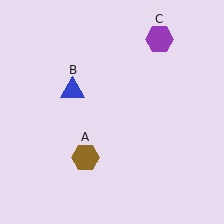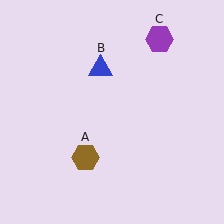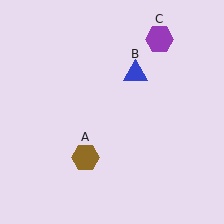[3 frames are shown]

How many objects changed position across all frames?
1 object changed position: blue triangle (object B).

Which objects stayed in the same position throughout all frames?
Brown hexagon (object A) and purple hexagon (object C) remained stationary.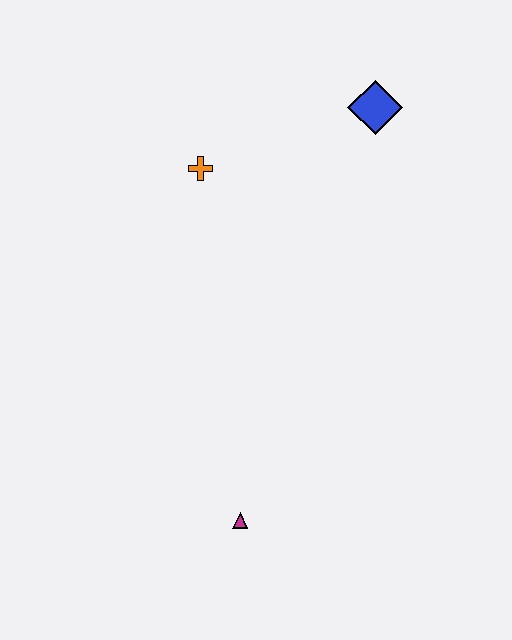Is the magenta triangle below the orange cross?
Yes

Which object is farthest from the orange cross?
The magenta triangle is farthest from the orange cross.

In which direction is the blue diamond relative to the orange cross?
The blue diamond is to the right of the orange cross.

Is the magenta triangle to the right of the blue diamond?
No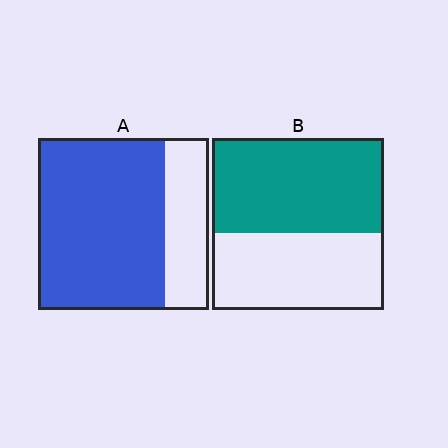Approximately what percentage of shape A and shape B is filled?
A is approximately 75% and B is approximately 55%.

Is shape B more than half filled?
Yes.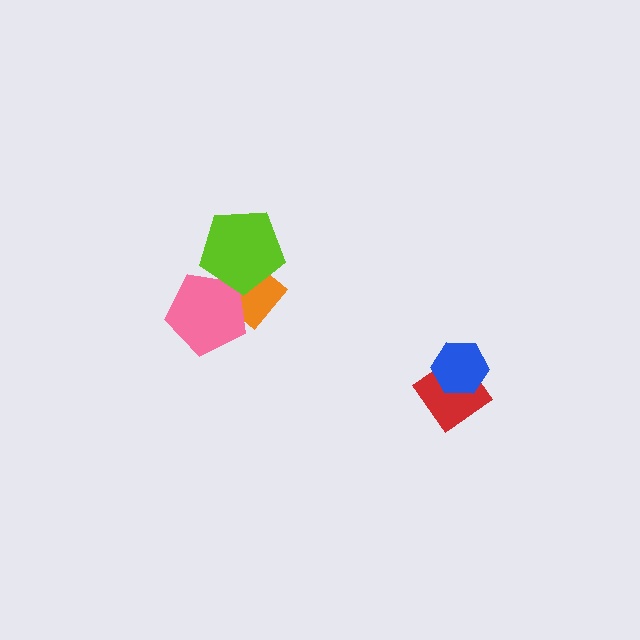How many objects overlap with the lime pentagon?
2 objects overlap with the lime pentagon.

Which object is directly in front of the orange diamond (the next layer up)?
The pink pentagon is directly in front of the orange diamond.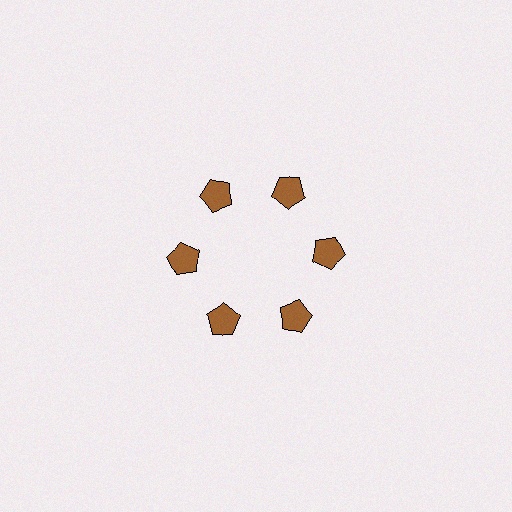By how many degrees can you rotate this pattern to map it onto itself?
The pattern maps onto itself every 60 degrees of rotation.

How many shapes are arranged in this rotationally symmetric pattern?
There are 6 shapes, arranged in 6 groups of 1.